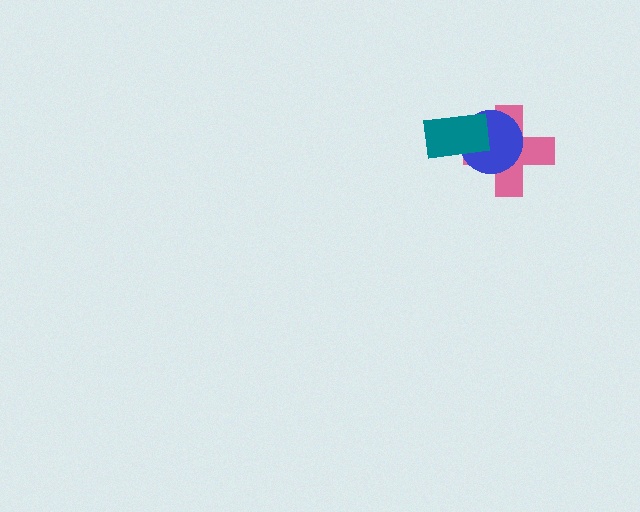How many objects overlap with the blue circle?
2 objects overlap with the blue circle.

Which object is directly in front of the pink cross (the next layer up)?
The blue circle is directly in front of the pink cross.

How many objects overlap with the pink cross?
2 objects overlap with the pink cross.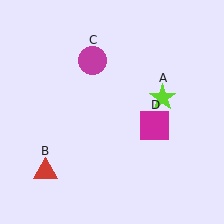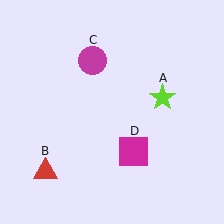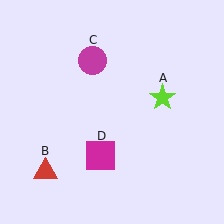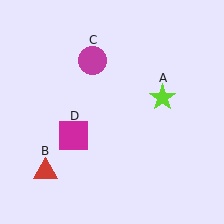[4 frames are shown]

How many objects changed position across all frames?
1 object changed position: magenta square (object D).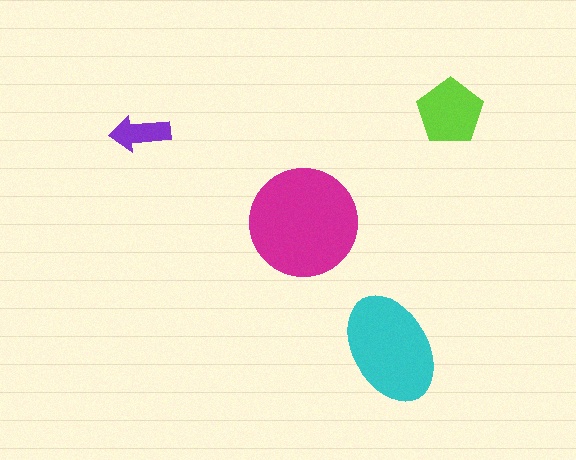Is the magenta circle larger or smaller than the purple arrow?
Larger.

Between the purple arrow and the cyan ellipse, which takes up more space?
The cyan ellipse.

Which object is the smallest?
The purple arrow.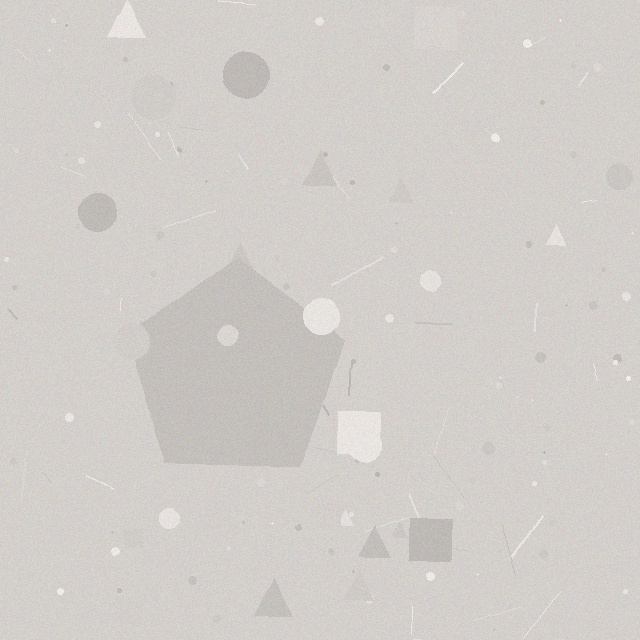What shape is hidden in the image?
A pentagon is hidden in the image.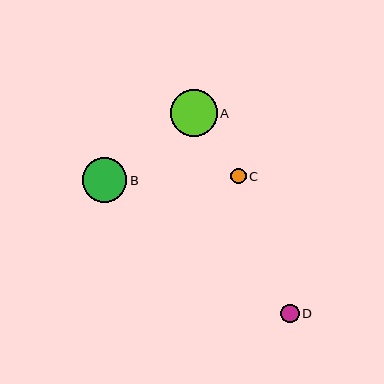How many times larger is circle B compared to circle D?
Circle B is approximately 2.4 times the size of circle D.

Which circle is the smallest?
Circle C is the smallest with a size of approximately 16 pixels.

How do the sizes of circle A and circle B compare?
Circle A and circle B are approximately the same size.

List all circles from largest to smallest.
From largest to smallest: A, B, D, C.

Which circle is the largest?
Circle A is the largest with a size of approximately 47 pixels.